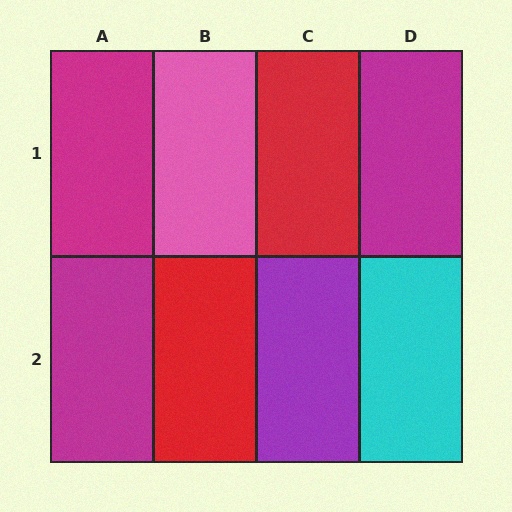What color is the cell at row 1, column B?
Pink.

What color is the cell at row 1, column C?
Red.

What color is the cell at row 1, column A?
Magenta.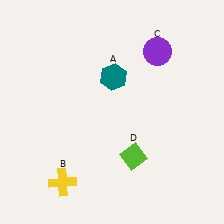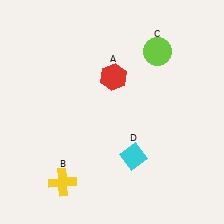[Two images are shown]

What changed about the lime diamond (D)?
In Image 1, D is lime. In Image 2, it changed to cyan.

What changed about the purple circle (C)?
In Image 1, C is purple. In Image 2, it changed to lime.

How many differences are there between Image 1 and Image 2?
There are 3 differences between the two images.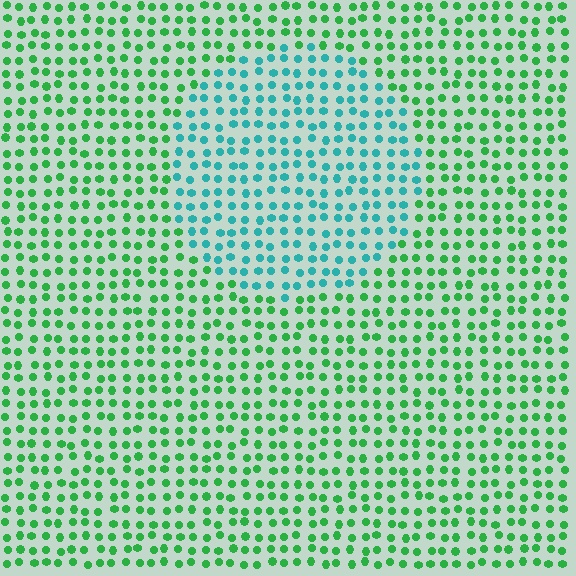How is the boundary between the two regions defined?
The boundary is defined purely by a slight shift in hue (about 47 degrees). Spacing, size, and orientation are identical on both sides.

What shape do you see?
I see a circle.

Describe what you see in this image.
The image is filled with small green elements in a uniform arrangement. A circle-shaped region is visible where the elements are tinted to a slightly different hue, forming a subtle color boundary.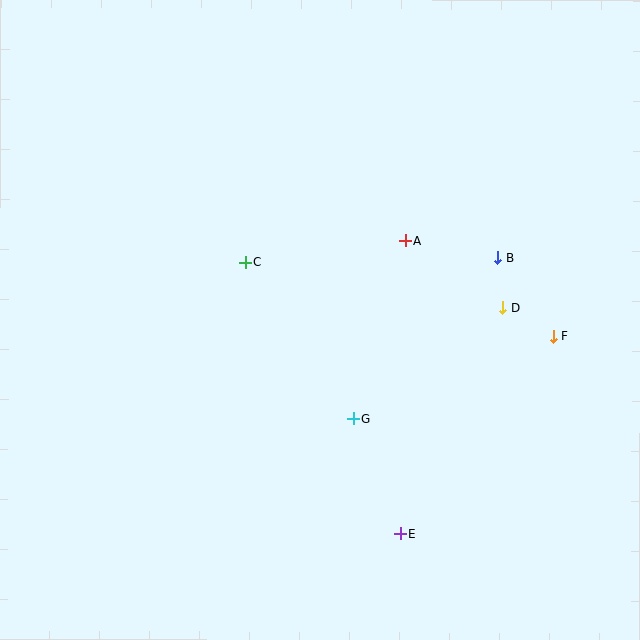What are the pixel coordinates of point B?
Point B is at (498, 257).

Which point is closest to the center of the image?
Point C at (246, 262) is closest to the center.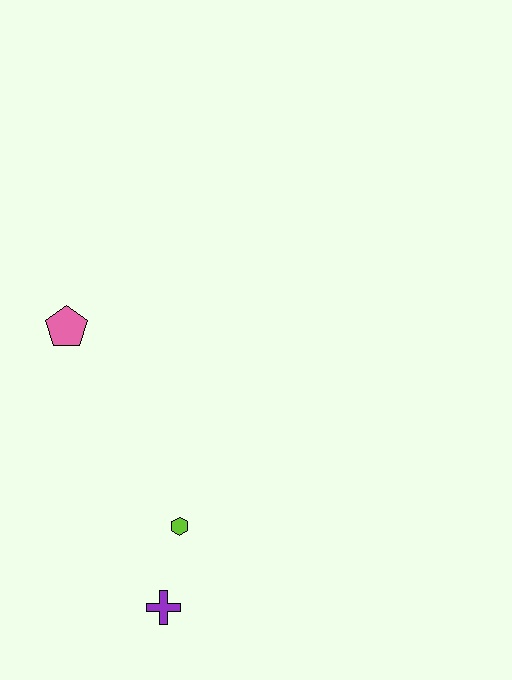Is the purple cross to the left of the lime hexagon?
Yes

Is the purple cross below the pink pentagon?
Yes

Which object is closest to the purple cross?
The lime hexagon is closest to the purple cross.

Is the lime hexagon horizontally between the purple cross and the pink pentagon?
No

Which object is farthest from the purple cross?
The pink pentagon is farthest from the purple cross.